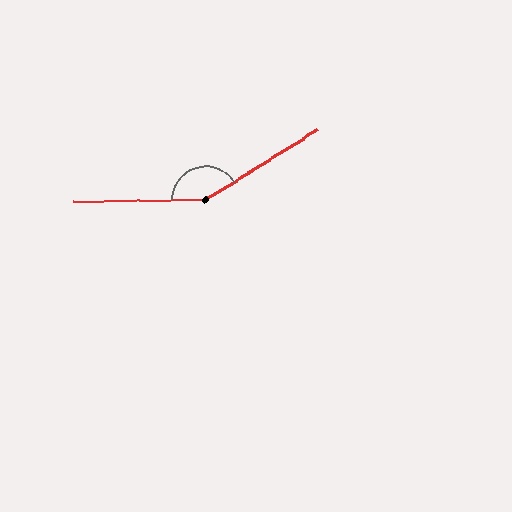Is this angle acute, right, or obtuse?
It is obtuse.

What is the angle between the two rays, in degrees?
Approximately 149 degrees.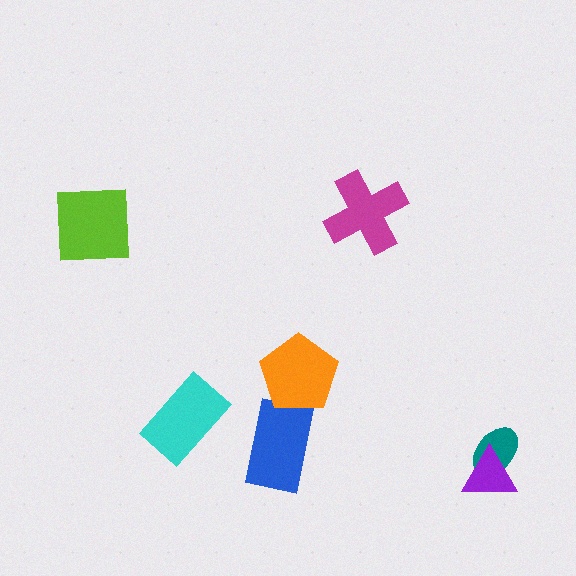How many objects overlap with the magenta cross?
0 objects overlap with the magenta cross.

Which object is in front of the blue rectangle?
The orange pentagon is in front of the blue rectangle.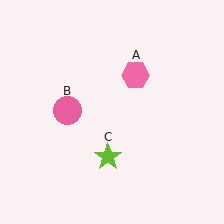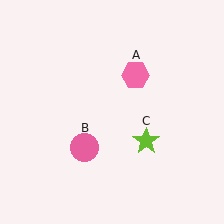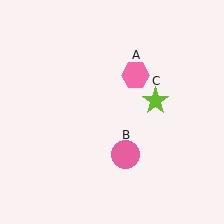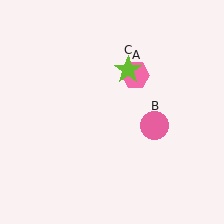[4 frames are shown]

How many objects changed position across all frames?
2 objects changed position: pink circle (object B), lime star (object C).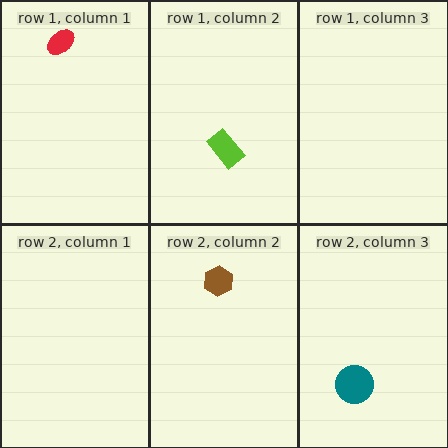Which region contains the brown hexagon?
The row 2, column 2 region.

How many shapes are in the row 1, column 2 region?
1.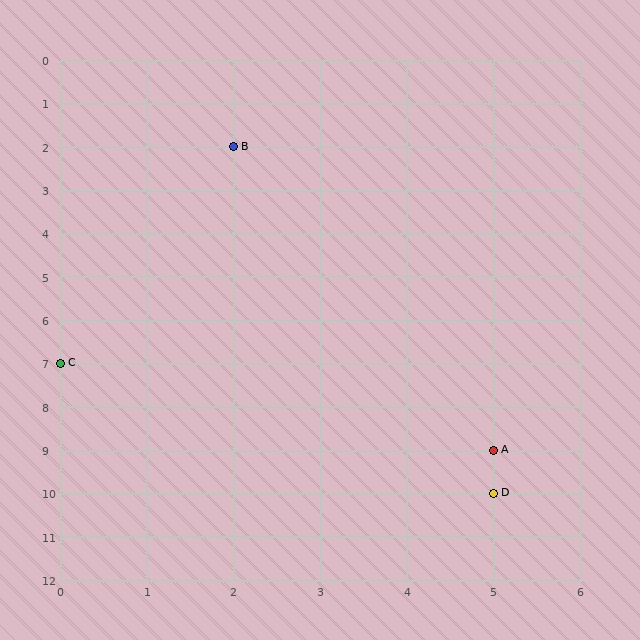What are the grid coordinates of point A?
Point A is at grid coordinates (5, 9).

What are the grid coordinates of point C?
Point C is at grid coordinates (0, 7).